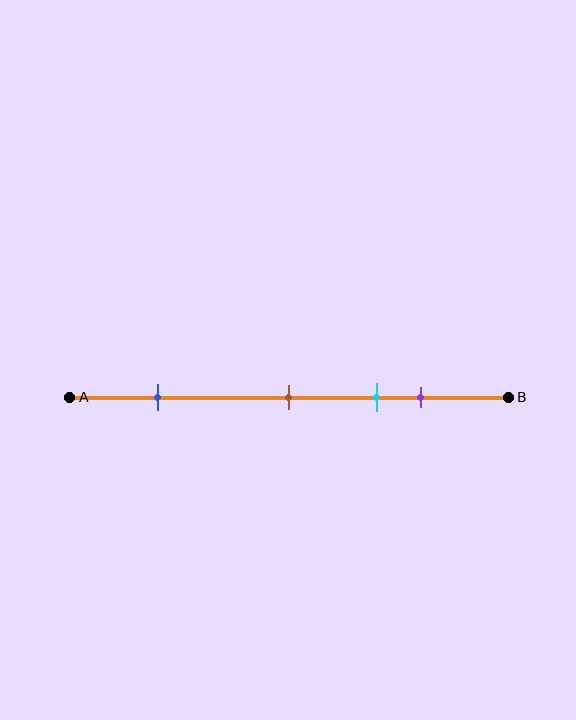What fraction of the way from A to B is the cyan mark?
The cyan mark is approximately 70% (0.7) of the way from A to B.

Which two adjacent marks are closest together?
The cyan and purple marks are the closest adjacent pair.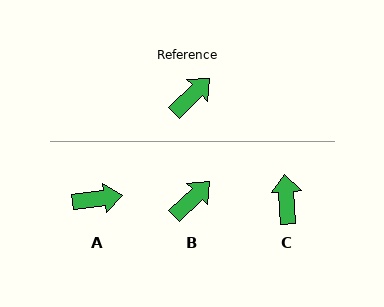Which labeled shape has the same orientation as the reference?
B.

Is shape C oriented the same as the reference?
No, it is off by about 50 degrees.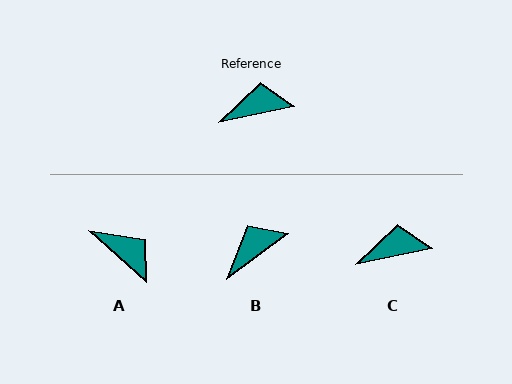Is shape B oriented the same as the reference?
No, it is off by about 25 degrees.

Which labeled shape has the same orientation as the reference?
C.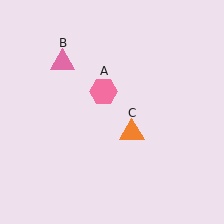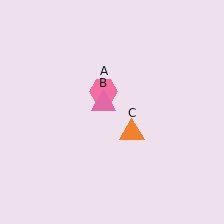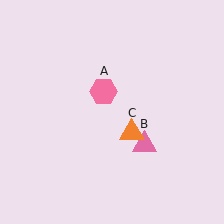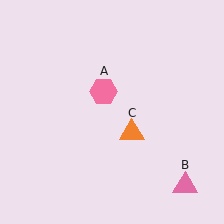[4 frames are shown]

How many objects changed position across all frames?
1 object changed position: pink triangle (object B).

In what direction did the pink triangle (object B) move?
The pink triangle (object B) moved down and to the right.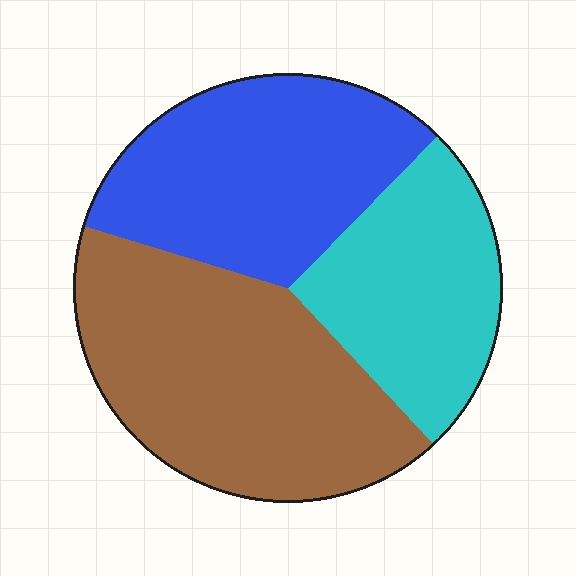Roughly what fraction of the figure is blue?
Blue covers 33% of the figure.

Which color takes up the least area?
Cyan, at roughly 25%.